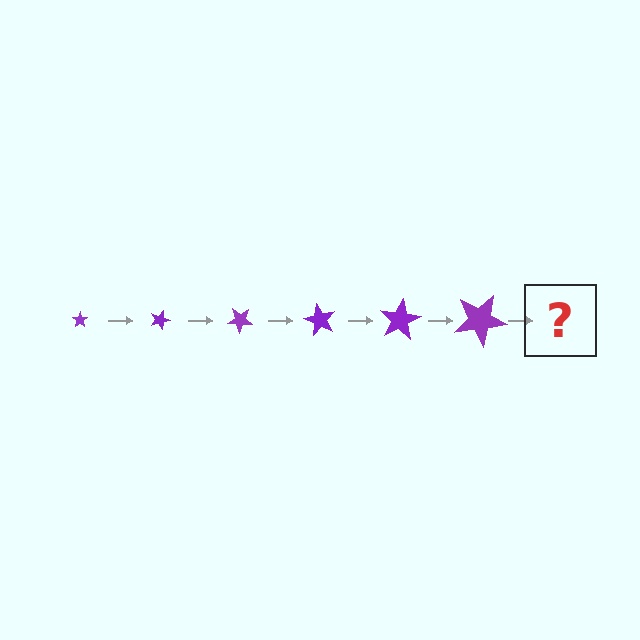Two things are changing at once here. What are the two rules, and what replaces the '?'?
The two rules are that the star grows larger each step and it rotates 20 degrees each step. The '?' should be a star, larger than the previous one and rotated 120 degrees from the start.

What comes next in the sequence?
The next element should be a star, larger than the previous one and rotated 120 degrees from the start.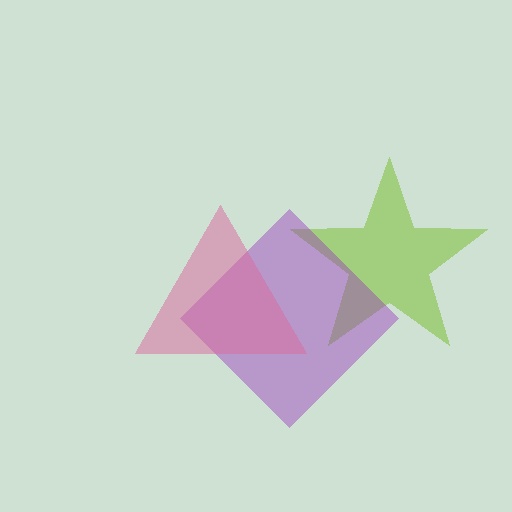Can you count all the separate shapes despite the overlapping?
Yes, there are 3 separate shapes.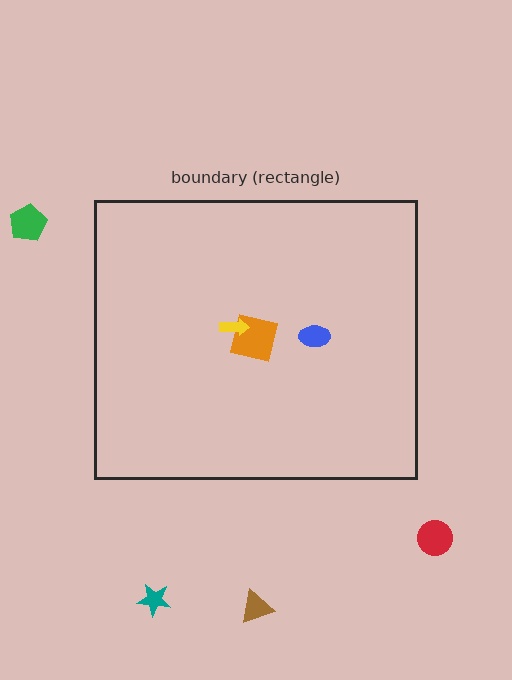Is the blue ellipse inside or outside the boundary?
Inside.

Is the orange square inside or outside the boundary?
Inside.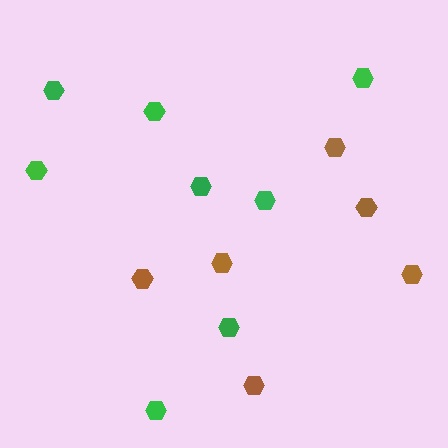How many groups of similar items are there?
There are 2 groups: one group of green hexagons (8) and one group of brown hexagons (6).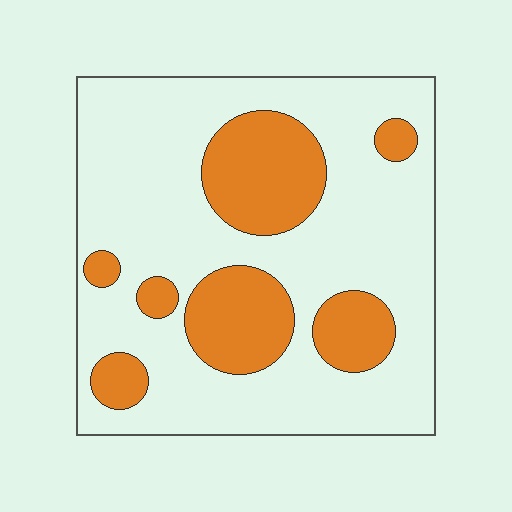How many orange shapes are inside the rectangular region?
7.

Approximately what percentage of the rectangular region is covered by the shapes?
Approximately 25%.